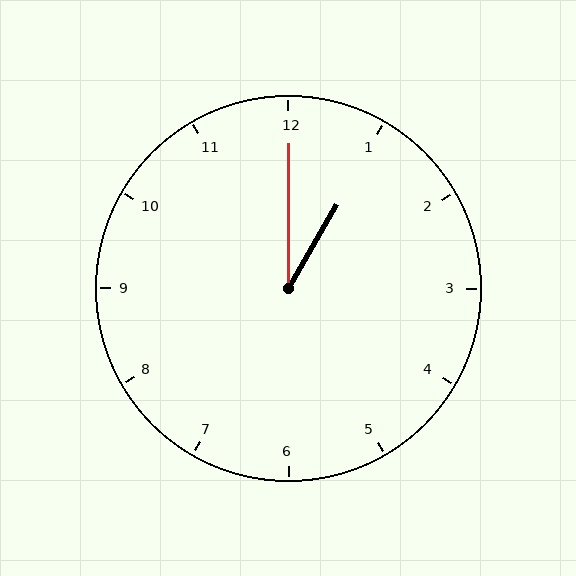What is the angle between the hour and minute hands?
Approximately 30 degrees.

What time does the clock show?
1:00.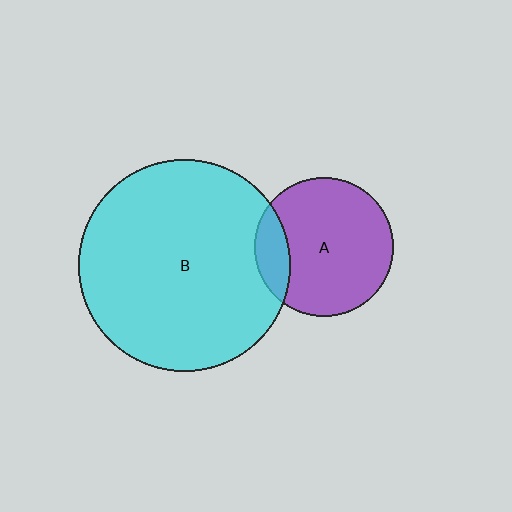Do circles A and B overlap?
Yes.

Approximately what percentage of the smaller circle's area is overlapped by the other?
Approximately 15%.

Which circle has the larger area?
Circle B (cyan).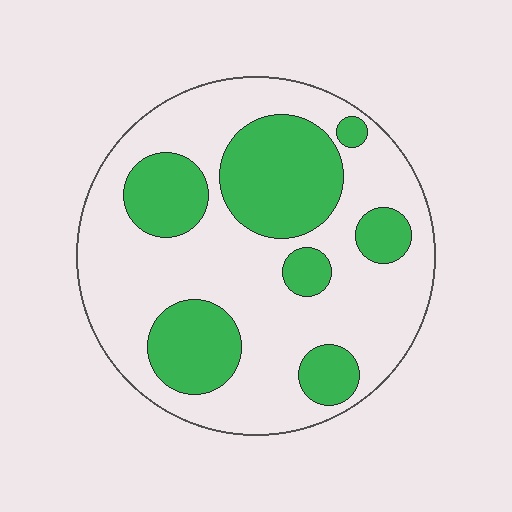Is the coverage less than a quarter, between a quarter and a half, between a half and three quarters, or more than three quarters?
Between a quarter and a half.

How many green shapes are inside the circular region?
7.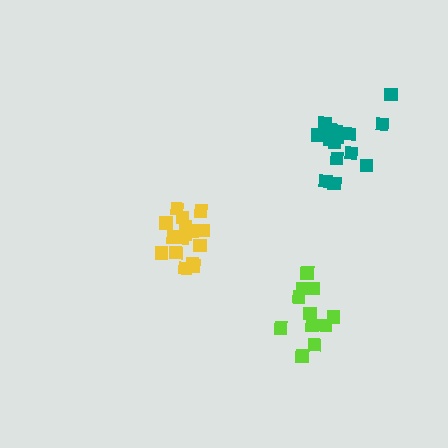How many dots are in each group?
Group 1: 11 dots, Group 2: 16 dots, Group 3: 16 dots (43 total).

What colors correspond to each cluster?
The clusters are colored: lime, teal, yellow.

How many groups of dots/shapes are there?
There are 3 groups.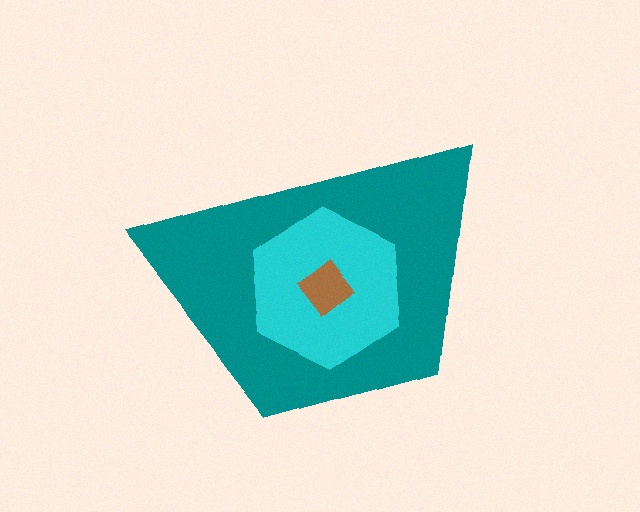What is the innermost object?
The brown diamond.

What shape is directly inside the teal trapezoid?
The cyan hexagon.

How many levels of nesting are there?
3.